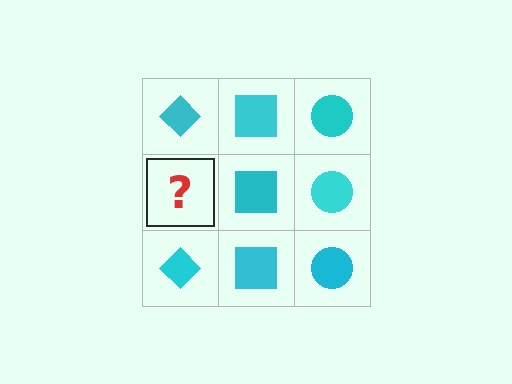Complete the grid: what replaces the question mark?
The question mark should be replaced with a cyan diamond.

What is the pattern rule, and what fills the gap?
The rule is that each column has a consistent shape. The gap should be filled with a cyan diamond.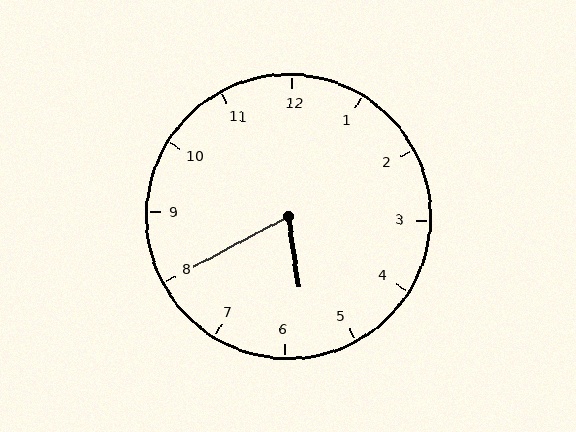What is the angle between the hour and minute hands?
Approximately 70 degrees.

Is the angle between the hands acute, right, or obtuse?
It is acute.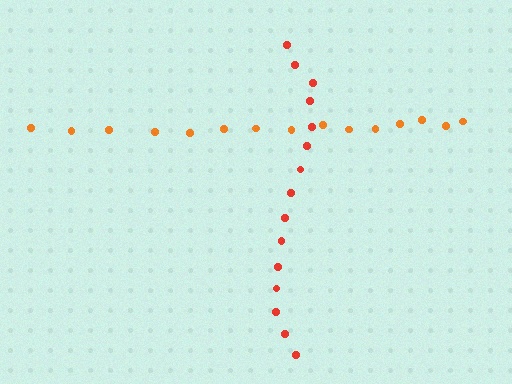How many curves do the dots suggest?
There are 2 distinct paths.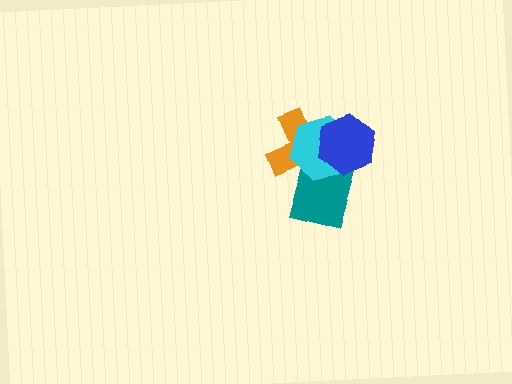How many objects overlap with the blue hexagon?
3 objects overlap with the blue hexagon.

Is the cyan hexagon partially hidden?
Yes, it is partially covered by another shape.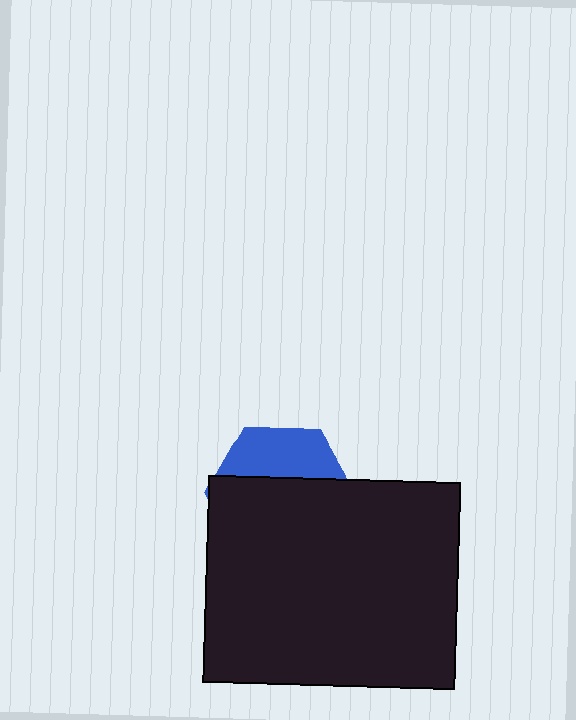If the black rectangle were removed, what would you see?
You would see the complete blue hexagon.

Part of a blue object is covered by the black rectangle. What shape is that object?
It is a hexagon.